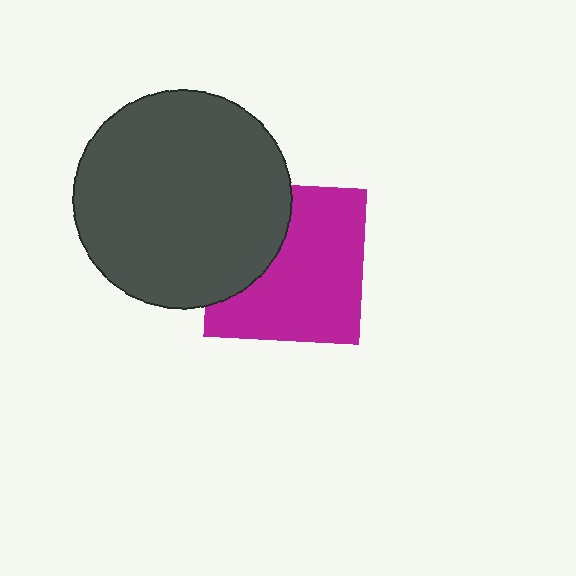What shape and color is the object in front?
The object in front is a dark gray circle.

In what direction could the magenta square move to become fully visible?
The magenta square could move right. That would shift it out from behind the dark gray circle entirely.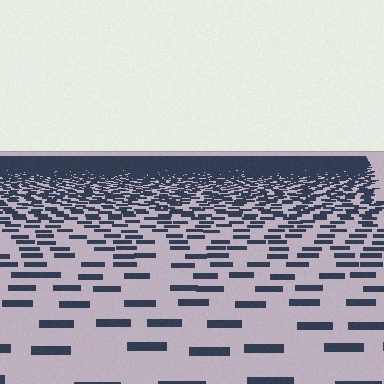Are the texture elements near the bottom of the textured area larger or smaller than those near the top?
Larger. Near the bottom, elements are closer to the viewer and appear at a bigger on-screen size.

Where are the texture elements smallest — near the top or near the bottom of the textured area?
Near the top.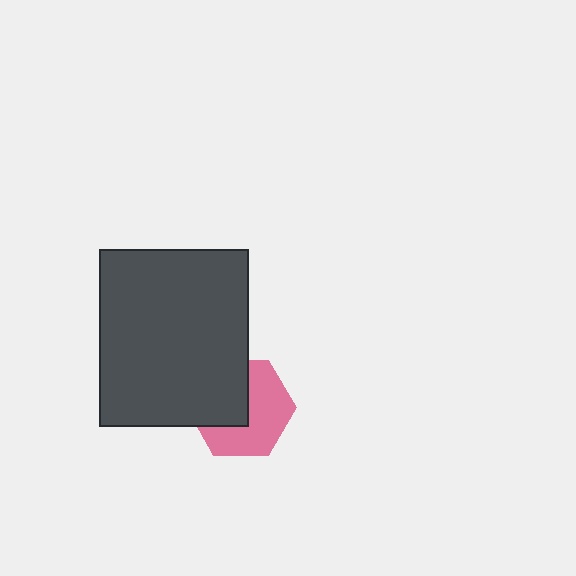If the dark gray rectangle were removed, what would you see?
You would see the complete pink hexagon.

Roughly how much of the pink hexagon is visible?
About half of it is visible (roughly 56%).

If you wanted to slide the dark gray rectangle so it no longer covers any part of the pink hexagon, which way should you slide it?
Slide it toward the upper-left — that is the most direct way to separate the two shapes.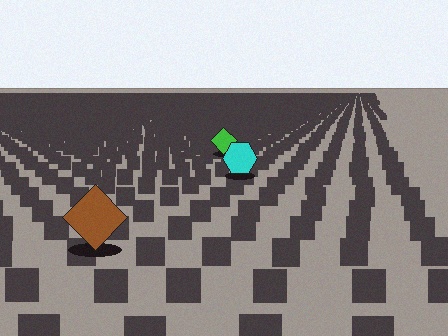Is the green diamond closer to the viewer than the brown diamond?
No. The brown diamond is closer — you can tell from the texture gradient: the ground texture is coarser near it.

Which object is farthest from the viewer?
The green diamond is farthest from the viewer. It appears smaller and the ground texture around it is denser.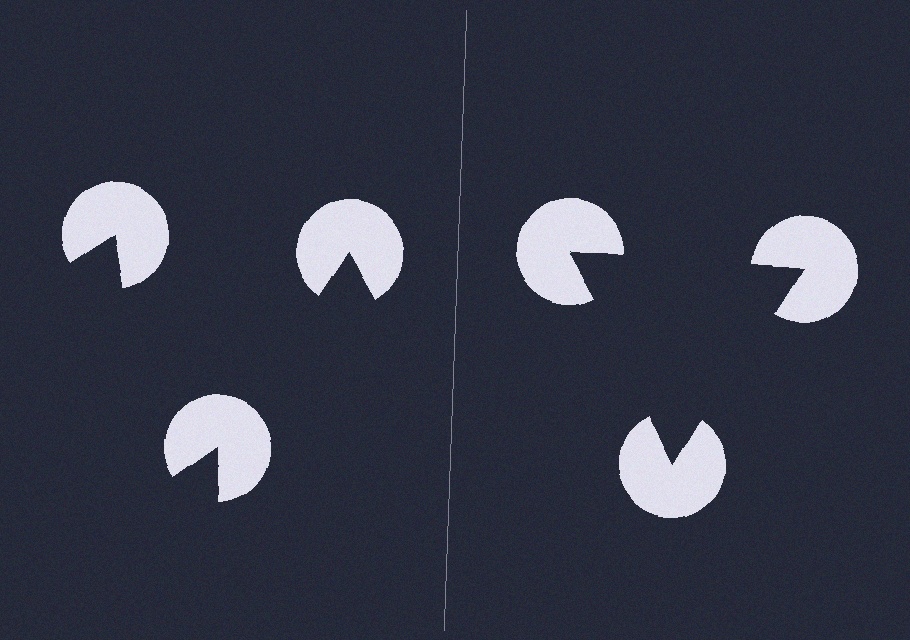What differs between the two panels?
The pac-man discs are positioned identically on both sides; only the wedge orientations differ. On the right they align to a triangle; on the left they are misaligned.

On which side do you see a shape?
An illusory triangle appears on the right side. On the left side the wedge cuts are rotated, so no coherent shape forms.